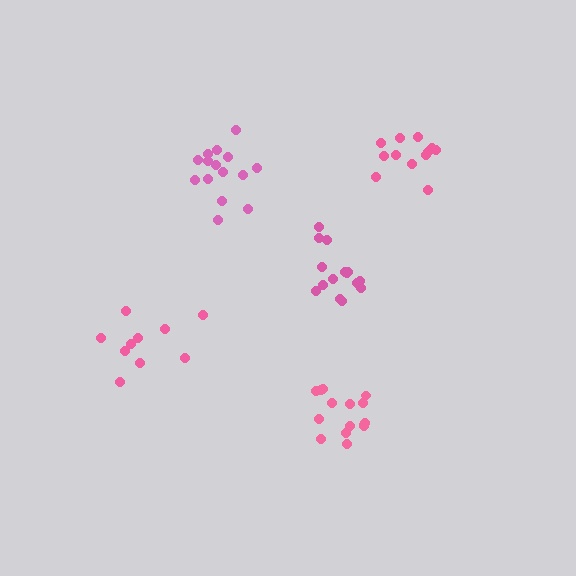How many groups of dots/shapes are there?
There are 5 groups.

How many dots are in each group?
Group 1: 12 dots, Group 2: 15 dots, Group 3: 15 dots, Group 4: 15 dots, Group 5: 10 dots (67 total).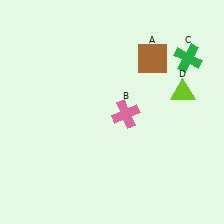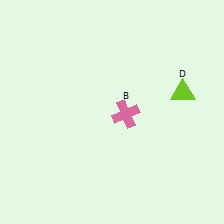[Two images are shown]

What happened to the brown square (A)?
The brown square (A) was removed in Image 2. It was in the top-right area of Image 1.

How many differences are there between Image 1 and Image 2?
There are 2 differences between the two images.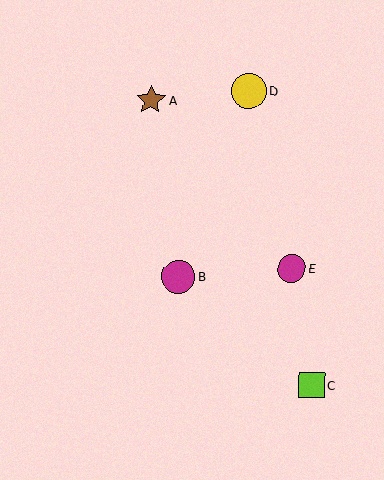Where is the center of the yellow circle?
The center of the yellow circle is at (249, 91).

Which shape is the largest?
The yellow circle (labeled D) is the largest.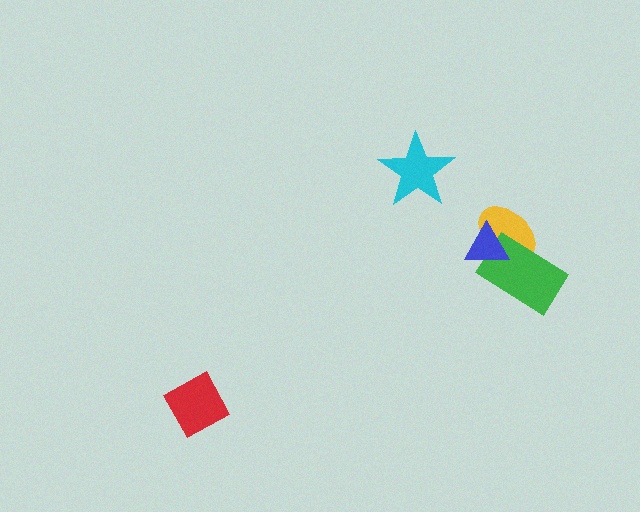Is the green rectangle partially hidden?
Yes, it is partially covered by another shape.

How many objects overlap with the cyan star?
0 objects overlap with the cyan star.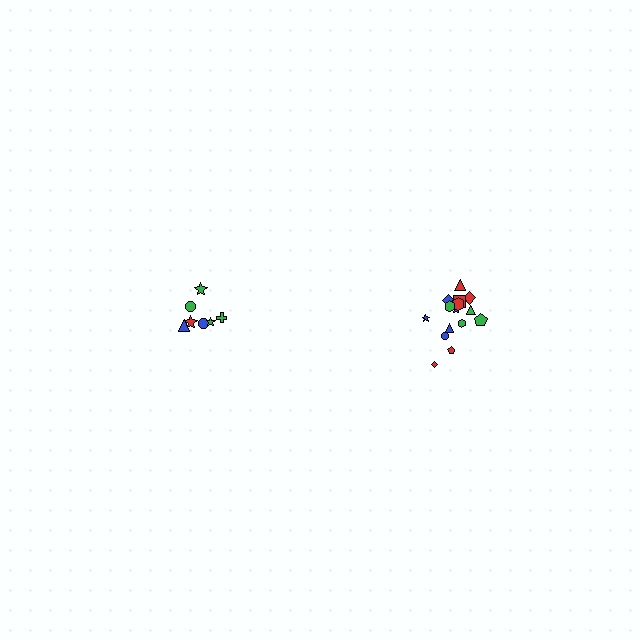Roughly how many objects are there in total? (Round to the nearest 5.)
Roughly 20 objects in total.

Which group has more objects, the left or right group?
The right group.